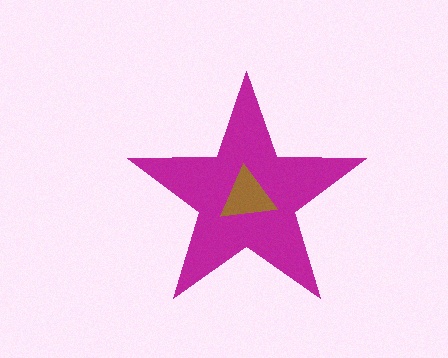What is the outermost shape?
The magenta star.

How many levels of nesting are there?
2.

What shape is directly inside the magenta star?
The brown triangle.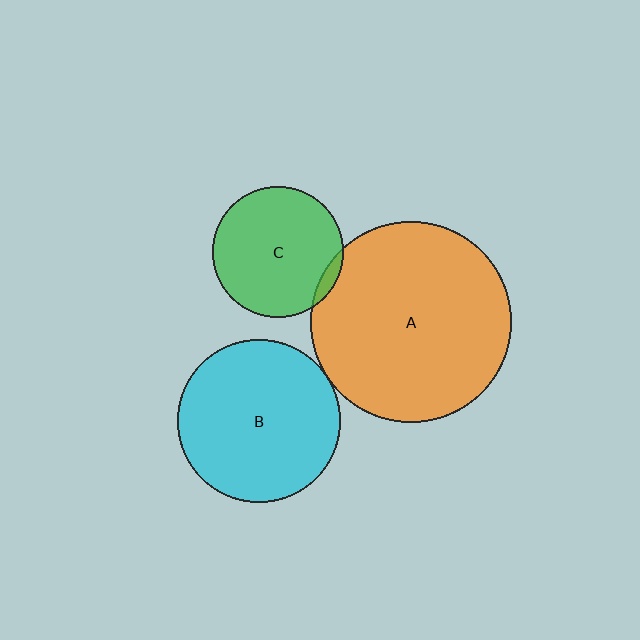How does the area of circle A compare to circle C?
Approximately 2.3 times.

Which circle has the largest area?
Circle A (orange).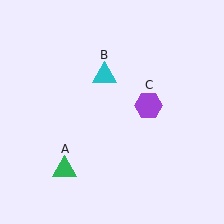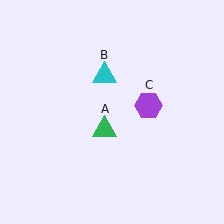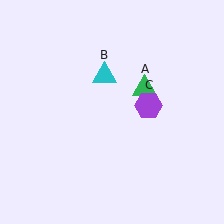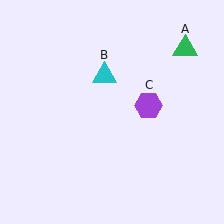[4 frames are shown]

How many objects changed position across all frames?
1 object changed position: green triangle (object A).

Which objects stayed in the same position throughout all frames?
Cyan triangle (object B) and purple hexagon (object C) remained stationary.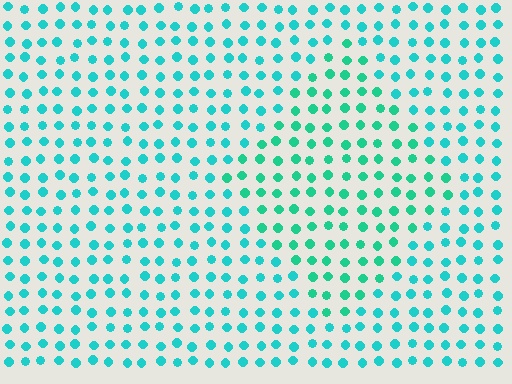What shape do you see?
I see a diamond.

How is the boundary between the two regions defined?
The boundary is defined purely by a slight shift in hue (about 21 degrees). Spacing, size, and orientation are identical on both sides.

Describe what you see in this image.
The image is filled with small cyan elements in a uniform arrangement. A diamond-shaped region is visible where the elements are tinted to a slightly different hue, forming a subtle color boundary.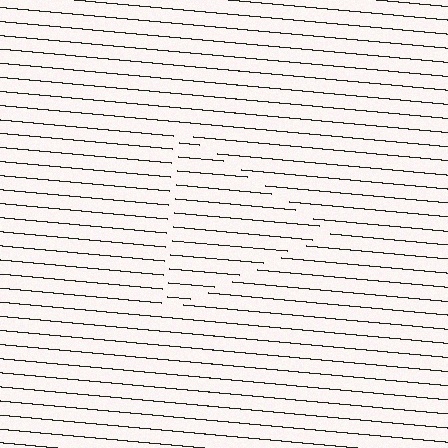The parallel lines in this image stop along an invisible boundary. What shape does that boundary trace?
An illusory triangle. The interior of the shape contains the same grating, shifted by half a period — the contour is defined by the phase discontinuity where line-ends from the inner and outer gratings abut.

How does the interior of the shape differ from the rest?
The interior of the shape contains the same grating, shifted by half a period — the contour is defined by the phase discontinuity where line-ends from the inner and outer gratings abut.